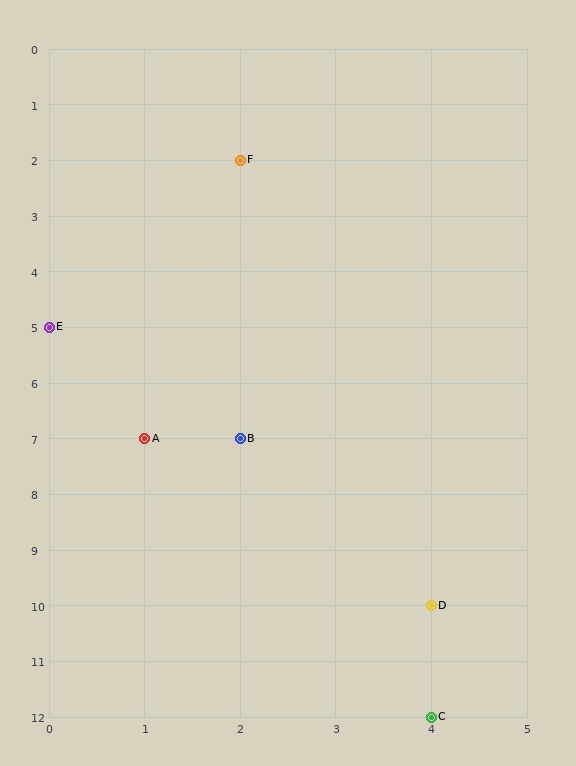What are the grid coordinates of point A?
Point A is at grid coordinates (1, 7).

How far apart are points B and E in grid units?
Points B and E are 2 columns and 2 rows apart (about 2.8 grid units diagonally).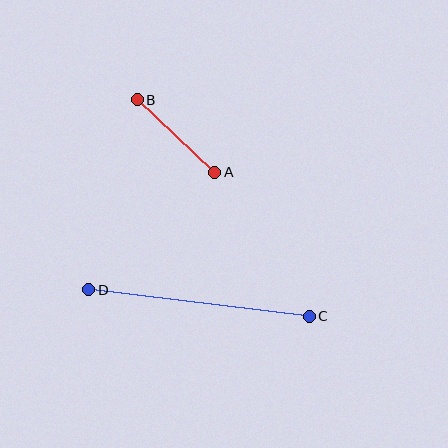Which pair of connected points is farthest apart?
Points C and D are farthest apart.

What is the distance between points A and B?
The distance is approximately 106 pixels.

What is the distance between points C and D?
The distance is approximately 222 pixels.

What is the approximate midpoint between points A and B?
The midpoint is at approximately (176, 136) pixels.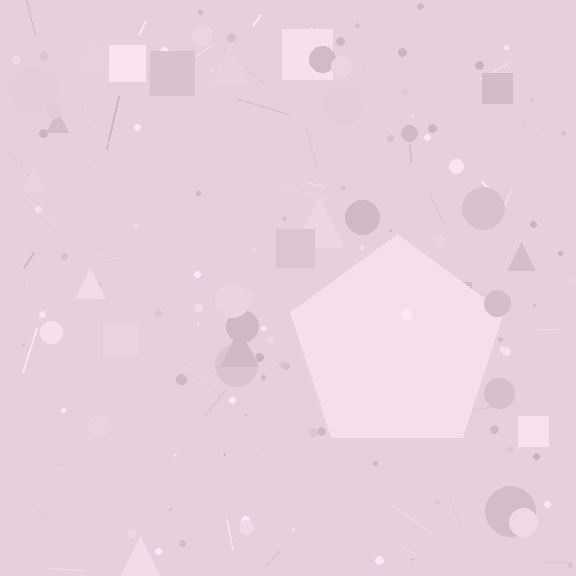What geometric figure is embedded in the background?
A pentagon is embedded in the background.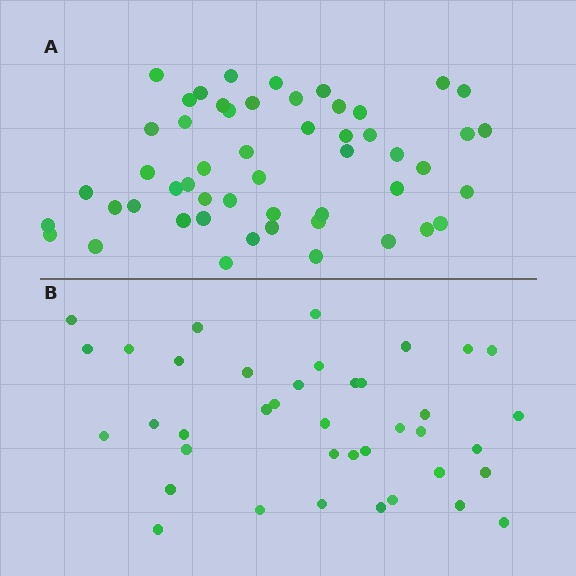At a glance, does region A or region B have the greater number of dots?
Region A (the top region) has more dots.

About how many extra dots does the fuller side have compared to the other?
Region A has approximately 15 more dots than region B.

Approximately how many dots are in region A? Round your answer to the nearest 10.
About 50 dots. (The exact count is 52, which rounds to 50.)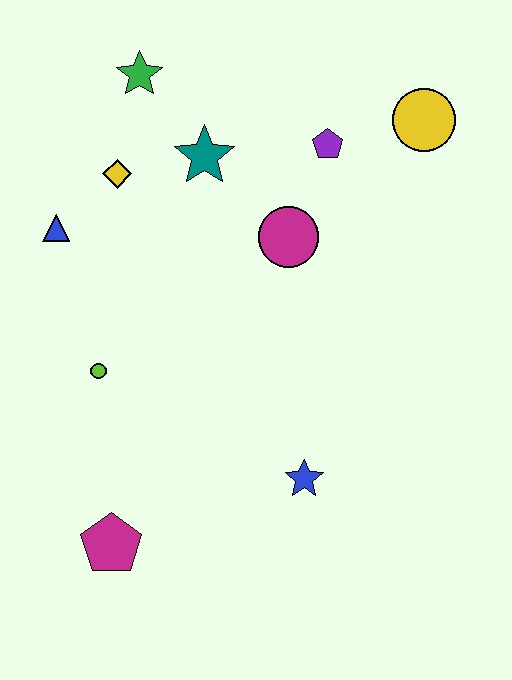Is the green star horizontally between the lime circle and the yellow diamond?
No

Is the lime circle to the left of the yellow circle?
Yes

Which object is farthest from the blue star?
The green star is farthest from the blue star.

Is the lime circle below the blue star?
No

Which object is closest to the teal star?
The yellow diamond is closest to the teal star.